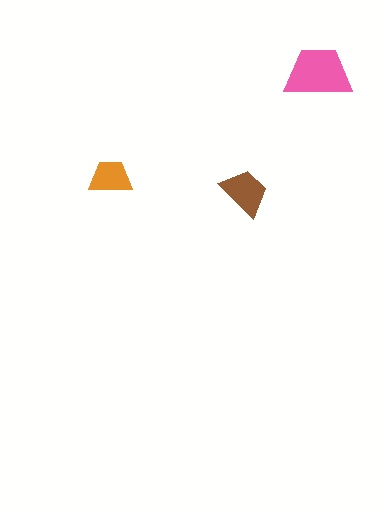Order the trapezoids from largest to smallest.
the pink one, the brown one, the orange one.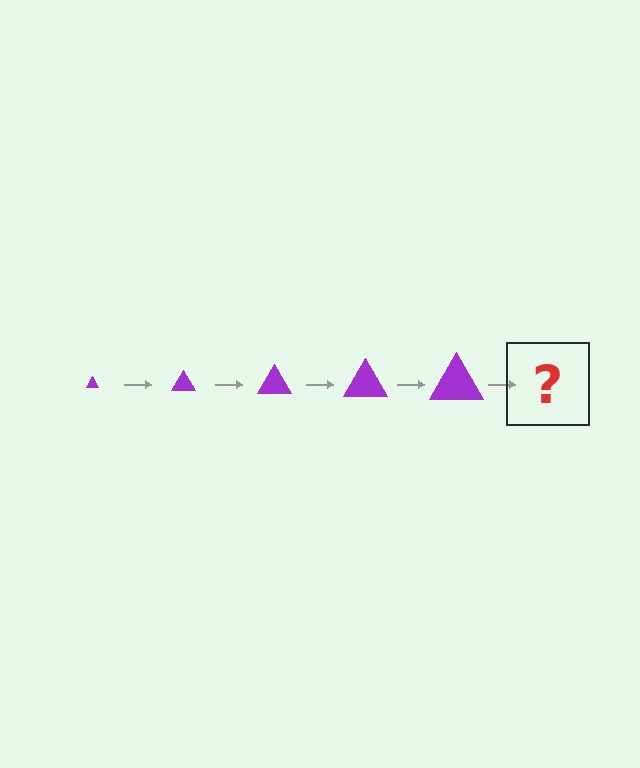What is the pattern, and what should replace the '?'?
The pattern is that the triangle gets progressively larger each step. The '?' should be a purple triangle, larger than the previous one.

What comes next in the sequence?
The next element should be a purple triangle, larger than the previous one.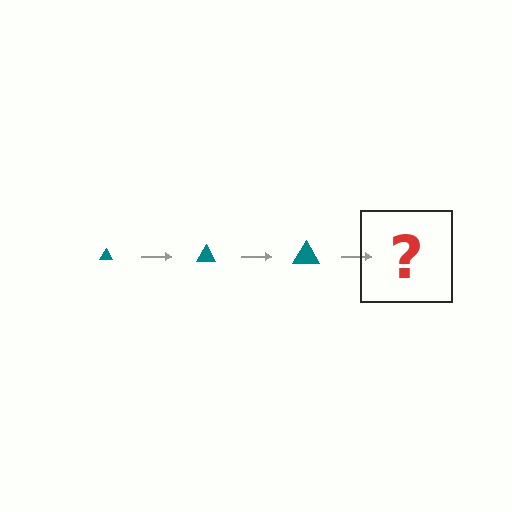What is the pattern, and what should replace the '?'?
The pattern is that the triangle gets progressively larger each step. The '?' should be a teal triangle, larger than the previous one.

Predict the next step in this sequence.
The next step is a teal triangle, larger than the previous one.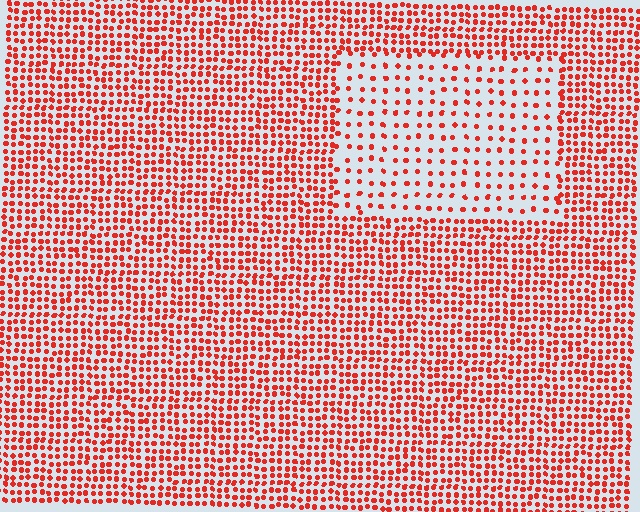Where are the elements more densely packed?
The elements are more densely packed outside the rectangle boundary.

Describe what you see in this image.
The image contains small red elements arranged at two different densities. A rectangle-shaped region is visible where the elements are less densely packed than the surrounding area.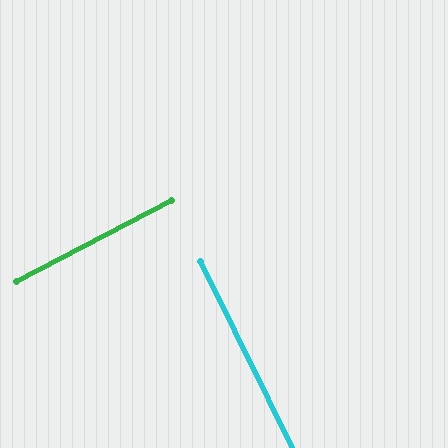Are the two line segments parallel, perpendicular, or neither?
Perpendicular — they meet at approximately 89°.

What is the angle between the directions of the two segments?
Approximately 89 degrees.